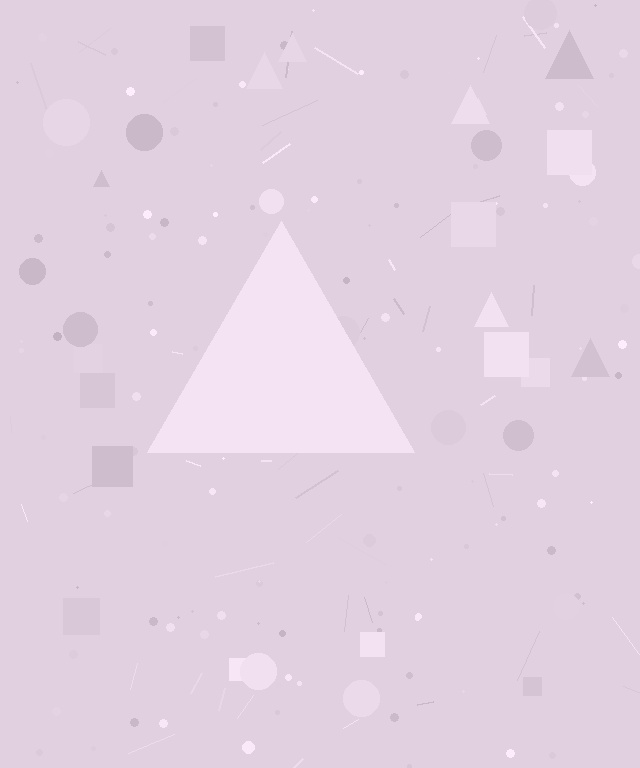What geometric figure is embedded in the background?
A triangle is embedded in the background.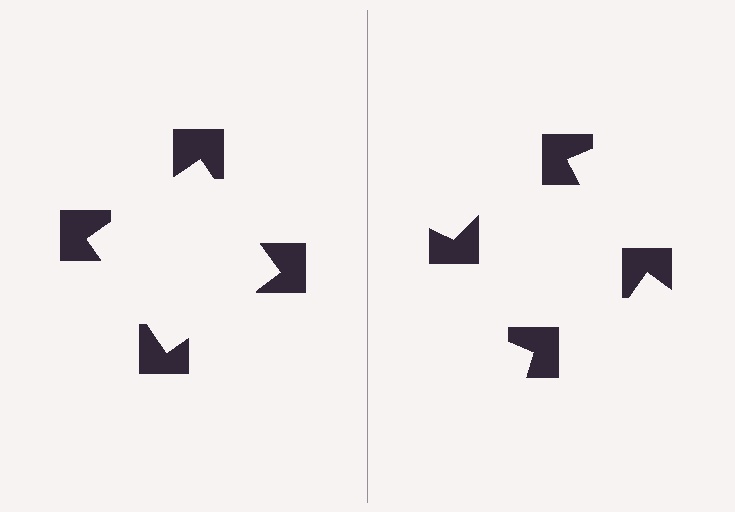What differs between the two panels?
The notched squares are positioned identically on both sides; only the wedge orientations differ. On the left they align to a square; on the right they are misaligned.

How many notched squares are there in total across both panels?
8 — 4 on each side.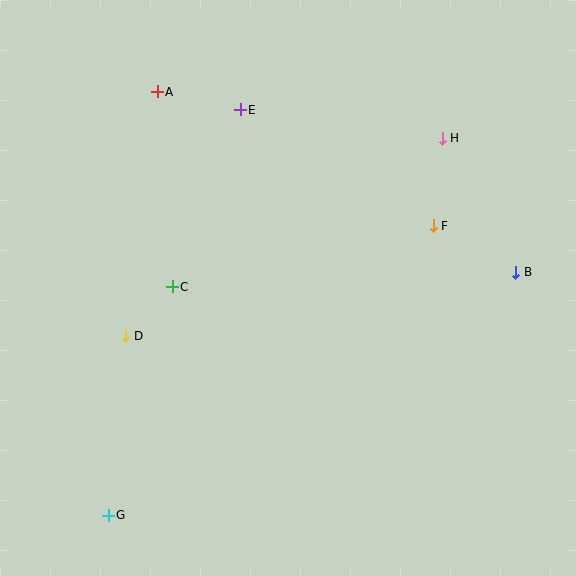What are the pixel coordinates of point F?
Point F is at (433, 226).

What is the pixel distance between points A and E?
The distance between A and E is 85 pixels.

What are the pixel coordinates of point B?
Point B is at (516, 272).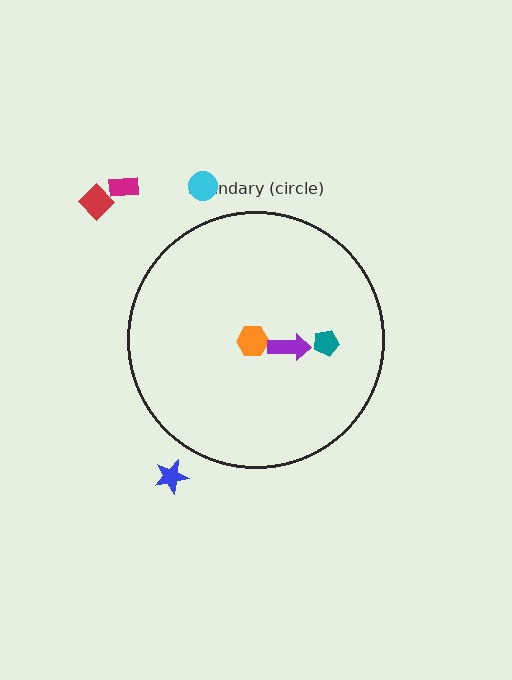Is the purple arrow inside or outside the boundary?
Inside.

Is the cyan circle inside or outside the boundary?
Outside.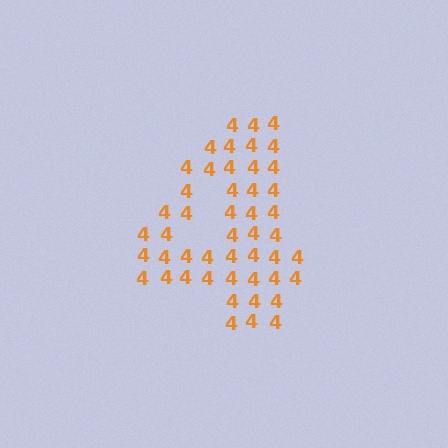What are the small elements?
The small elements are digit 4's.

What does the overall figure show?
The overall figure shows the digit 4.